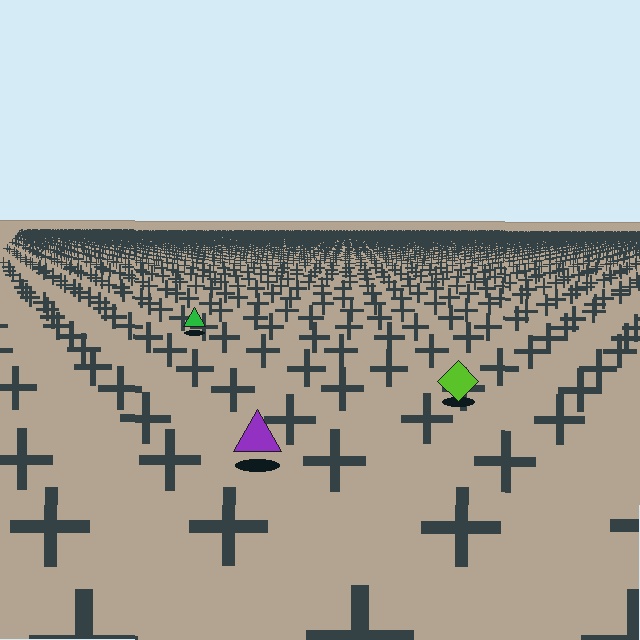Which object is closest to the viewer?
The purple triangle is closest. The texture marks near it are larger and more spread out.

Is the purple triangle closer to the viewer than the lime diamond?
Yes. The purple triangle is closer — you can tell from the texture gradient: the ground texture is coarser near it.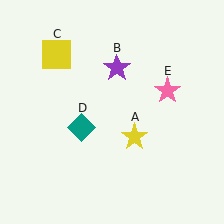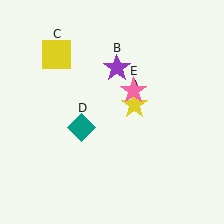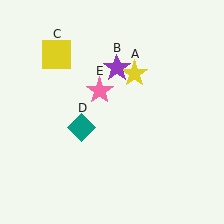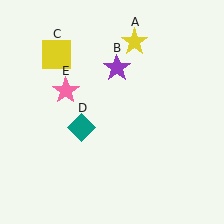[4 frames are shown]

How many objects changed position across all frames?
2 objects changed position: yellow star (object A), pink star (object E).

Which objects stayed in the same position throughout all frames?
Purple star (object B) and yellow square (object C) and teal diamond (object D) remained stationary.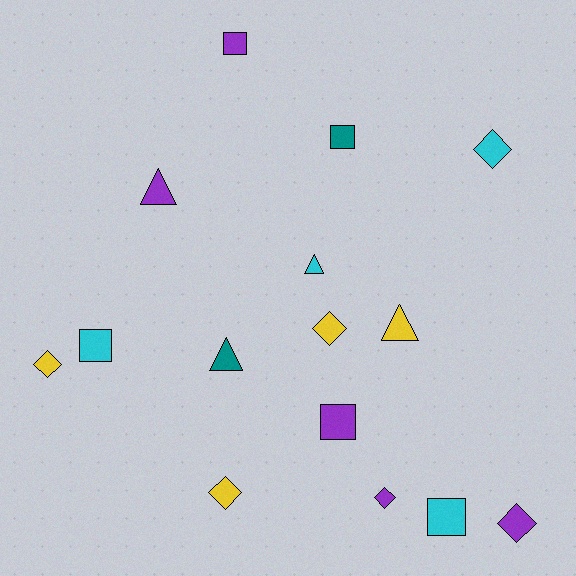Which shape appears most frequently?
Diamond, with 6 objects.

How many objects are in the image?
There are 15 objects.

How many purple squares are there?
There are 2 purple squares.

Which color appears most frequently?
Purple, with 5 objects.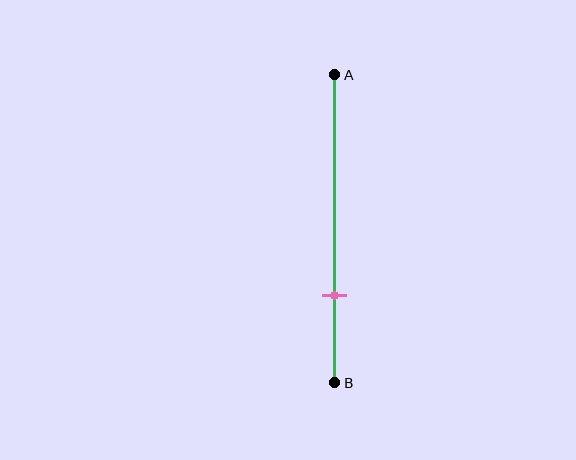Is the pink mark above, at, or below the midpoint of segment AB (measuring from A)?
The pink mark is below the midpoint of segment AB.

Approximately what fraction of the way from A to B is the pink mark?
The pink mark is approximately 70% of the way from A to B.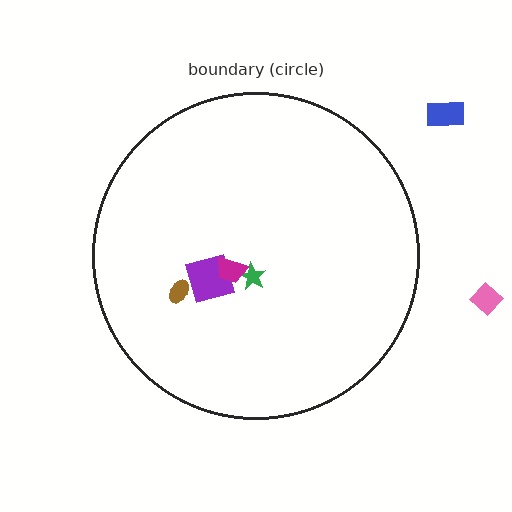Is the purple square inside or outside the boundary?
Inside.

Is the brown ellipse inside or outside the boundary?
Inside.